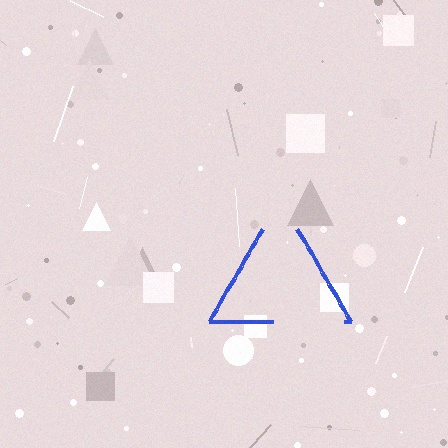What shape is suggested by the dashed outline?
The dashed outline suggests a triangle.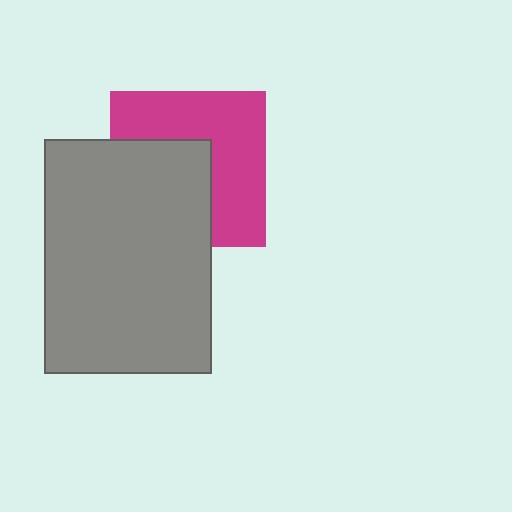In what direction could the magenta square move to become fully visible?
The magenta square could move toward the upper-right. That would shift it out from behind the gray rectangle entirely.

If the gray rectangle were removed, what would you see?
You would see the complete magenta square.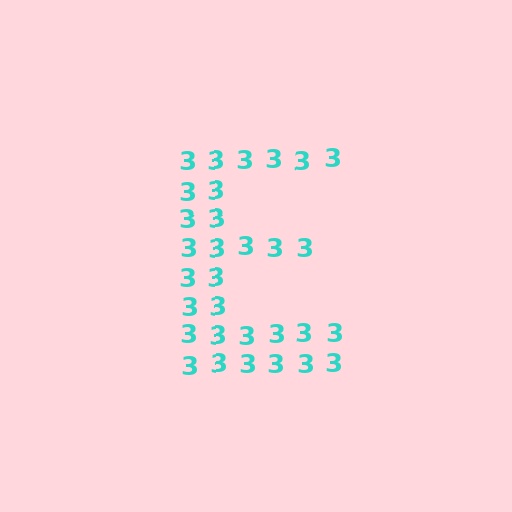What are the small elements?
The small elements are digit 3's.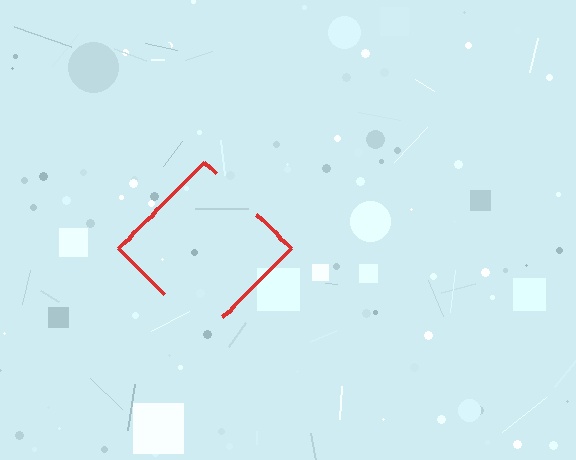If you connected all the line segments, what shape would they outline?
They would outline a diamond.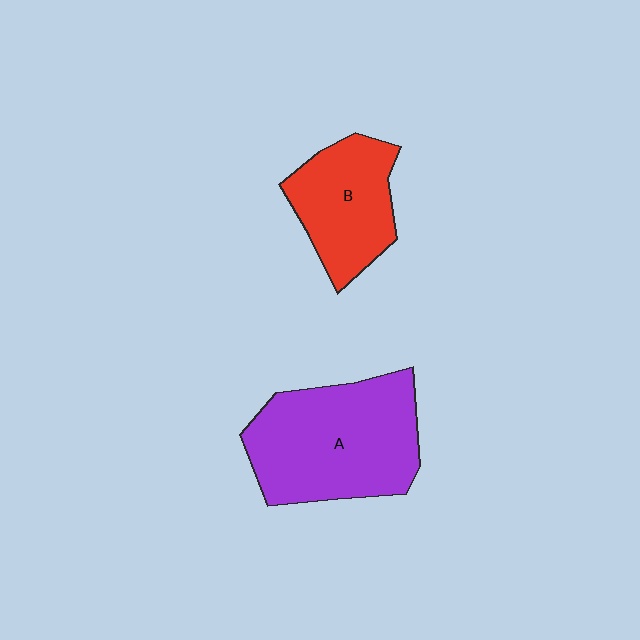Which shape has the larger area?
Shape A (purple).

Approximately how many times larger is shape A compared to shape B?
Approximately 1.6 times.